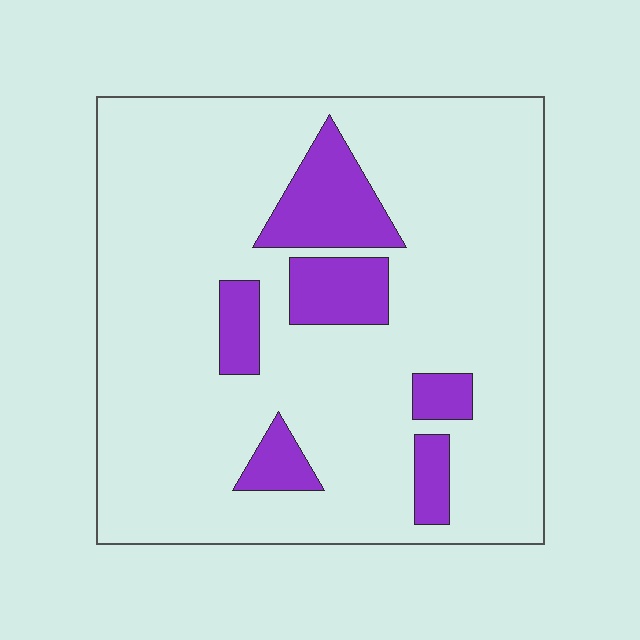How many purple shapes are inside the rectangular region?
6.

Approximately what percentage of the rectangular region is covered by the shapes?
Approximately 15%.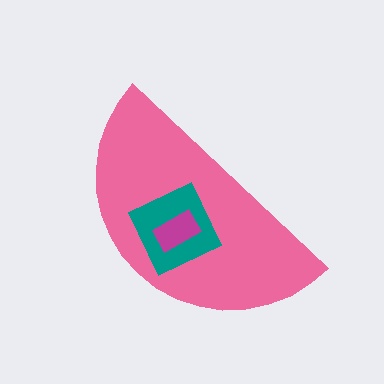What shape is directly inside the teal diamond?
The magenta rectangle.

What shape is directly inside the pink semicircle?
The teal diamond.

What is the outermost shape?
The pink semicircle.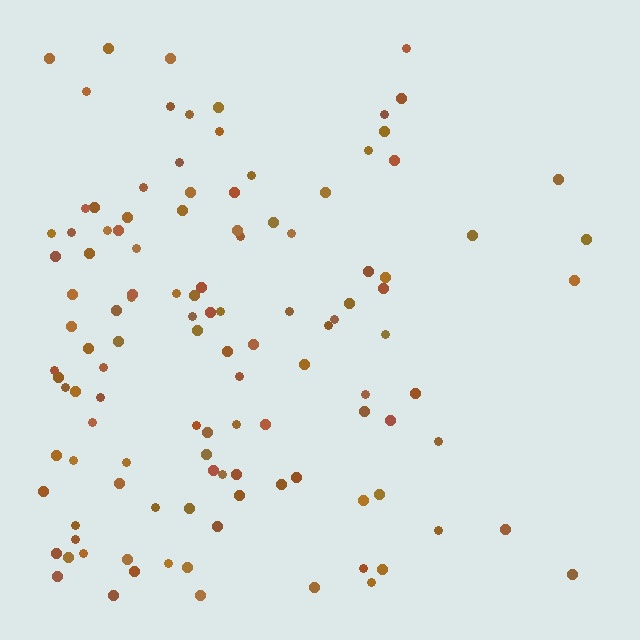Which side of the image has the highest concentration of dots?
The left.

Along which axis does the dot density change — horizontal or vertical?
Horizontal.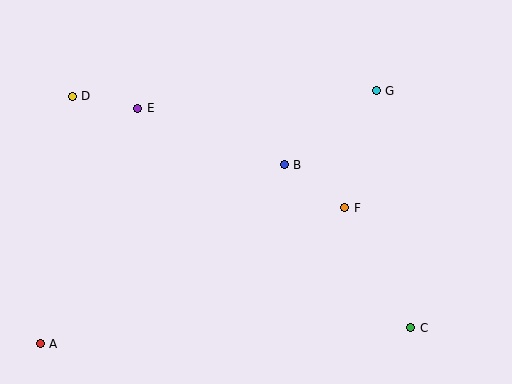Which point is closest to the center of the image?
Point B at (284, 165) is closest to the center.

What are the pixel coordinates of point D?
Point D is at (72, 96).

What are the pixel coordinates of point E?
Point E is at (138, 108).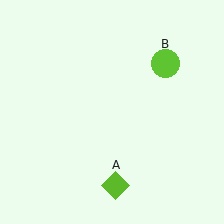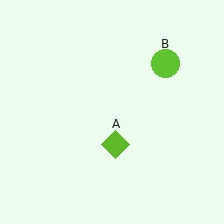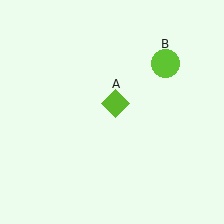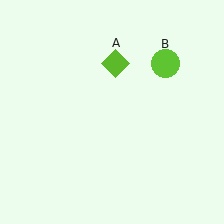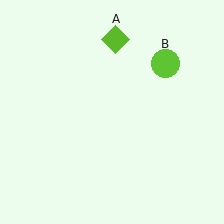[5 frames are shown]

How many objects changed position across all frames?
1 object changed position: lime diamond (object A).